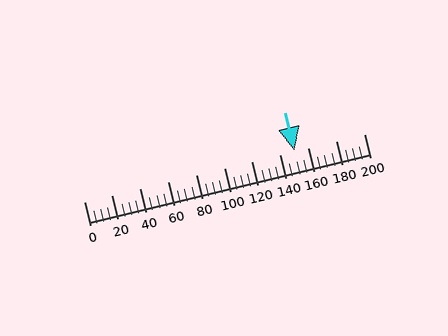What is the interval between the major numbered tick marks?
The major tick marks are spaced 20 units apart.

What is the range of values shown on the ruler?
The ruler shows values from 0 to 200.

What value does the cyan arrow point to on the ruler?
The cyan arrow points to approximately 150.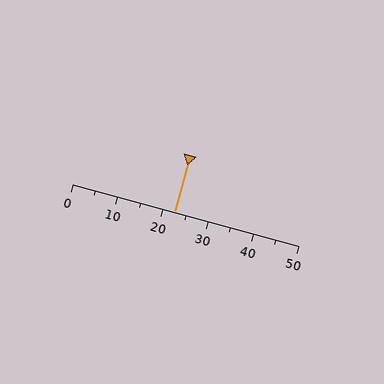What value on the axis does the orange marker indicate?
The marker indicates approximately 22.5.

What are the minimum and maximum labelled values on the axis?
The axis runs from 0 to 50.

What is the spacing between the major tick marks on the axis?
The major ticks are spaced 10 apart.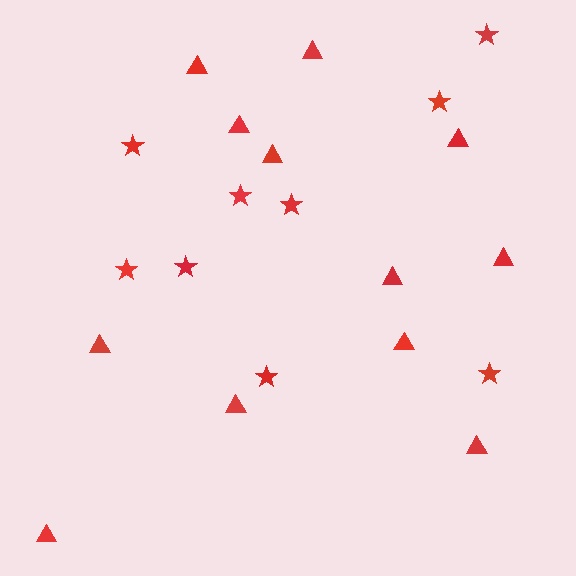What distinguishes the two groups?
There are 2 groups: one group of stars (9) and one group of triangles (12).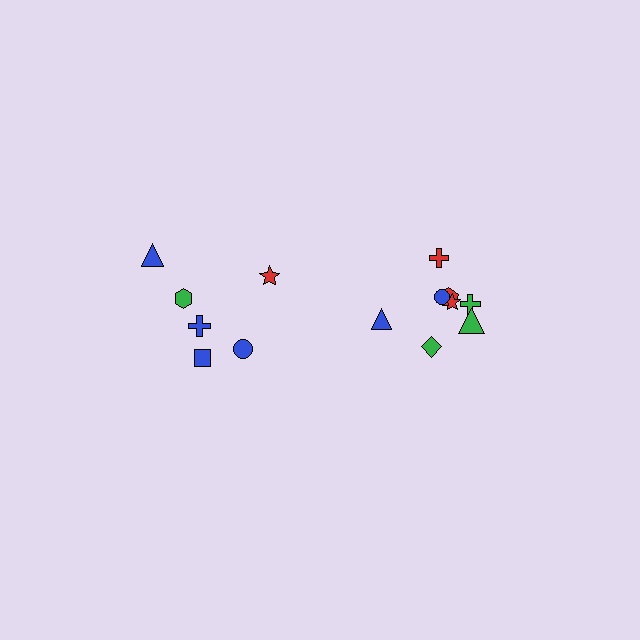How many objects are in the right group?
There are 8 objects.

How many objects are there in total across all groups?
There are 14 objects.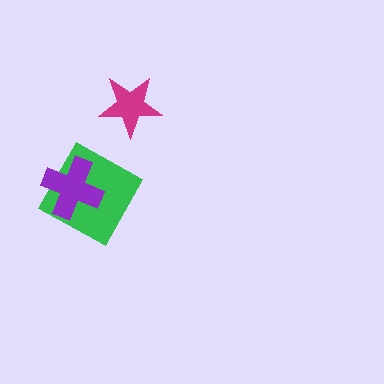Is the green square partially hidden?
Yes, it is partially covered by another shape.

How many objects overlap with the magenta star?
0 objects overlap with the magenta star.